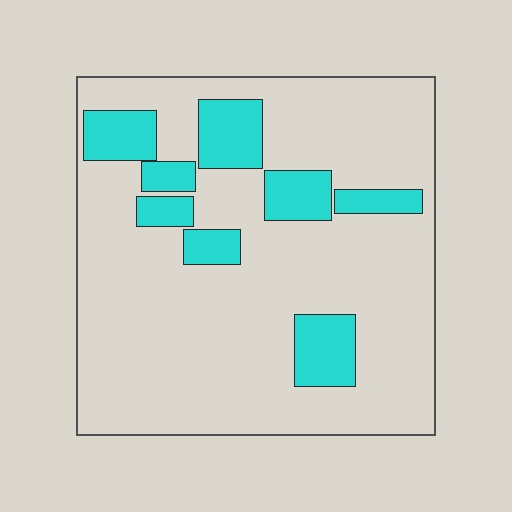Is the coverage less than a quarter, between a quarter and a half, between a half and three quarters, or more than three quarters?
Less than a quarter.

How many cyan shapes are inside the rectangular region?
8.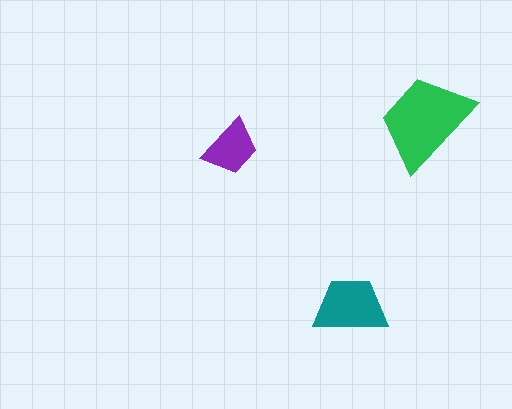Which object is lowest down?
The teal trapezoid is bottommost.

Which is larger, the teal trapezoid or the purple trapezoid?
The teal one.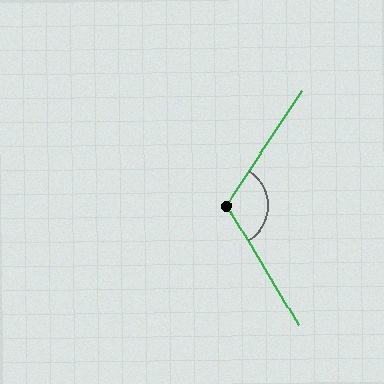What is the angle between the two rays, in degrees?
Approximately 116 degrees.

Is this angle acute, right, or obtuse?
It is obtuse.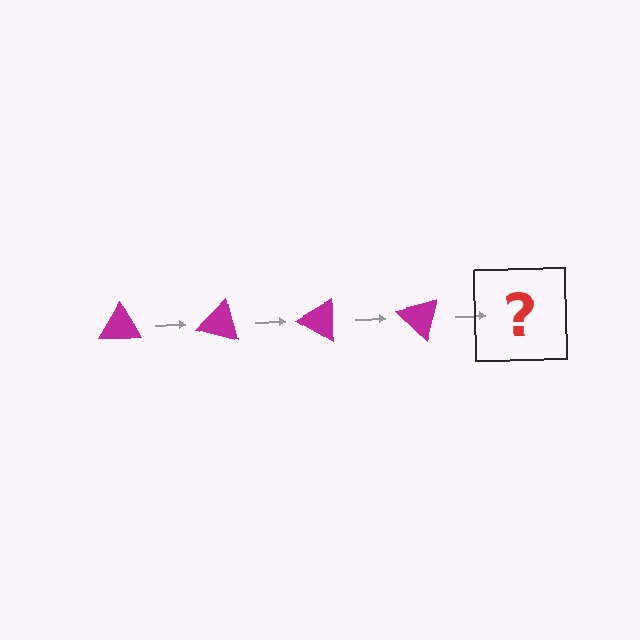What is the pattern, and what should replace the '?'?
The pattern is that the triangle rotates 15 degrees each step. The '?' should be a magenta triangle rotated 60 degrees.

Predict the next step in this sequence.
The next step is a magenta triangle rotated 60 degrees.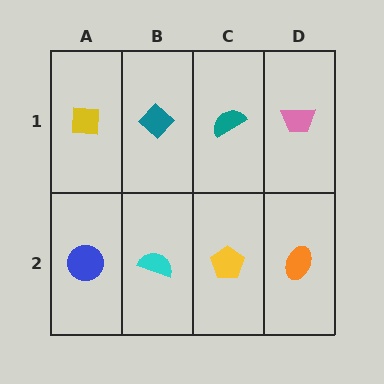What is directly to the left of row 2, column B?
A blue circle.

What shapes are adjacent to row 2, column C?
A teal semicircle (row 1, column C), a cyan semicircle (row 2, column B), an orange ellipse (row 2, column D).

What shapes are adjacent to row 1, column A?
A blue circle (row 2, column A), a teal diamond (row 1, column B).